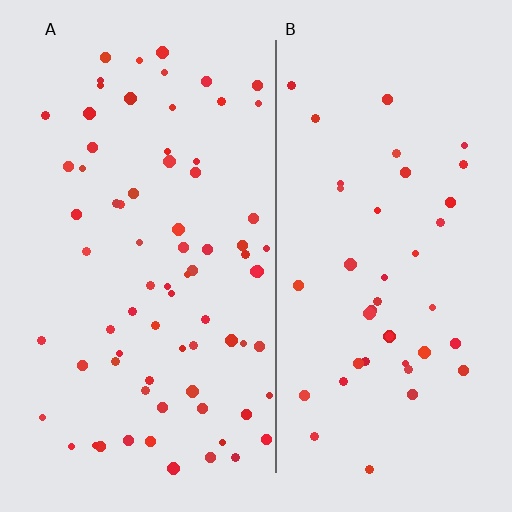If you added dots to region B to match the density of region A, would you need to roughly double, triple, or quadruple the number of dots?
Approximately double.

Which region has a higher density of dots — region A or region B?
A (the left).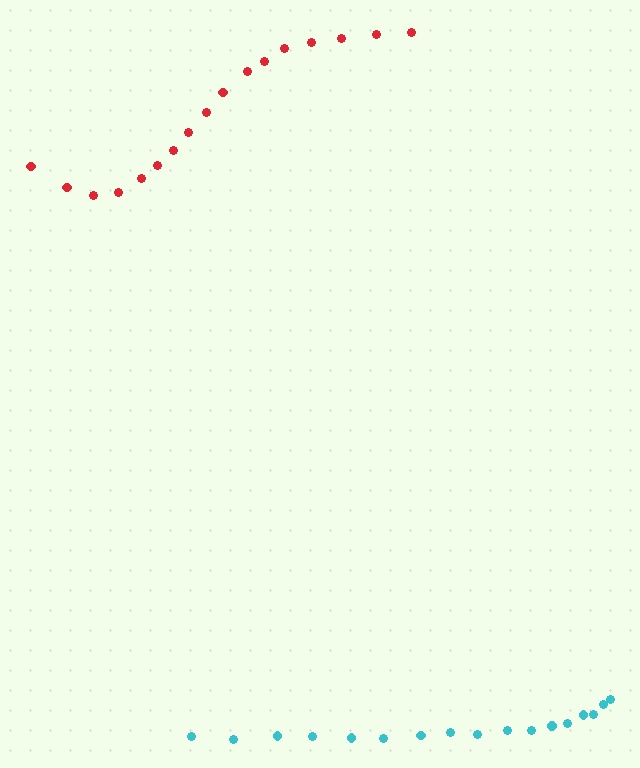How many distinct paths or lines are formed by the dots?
There are 2 distinct paths.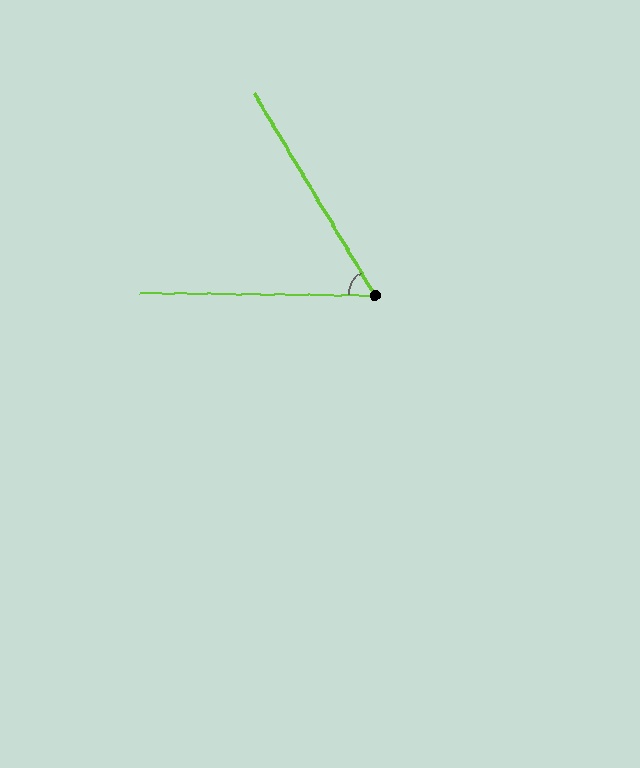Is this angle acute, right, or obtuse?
It is acute.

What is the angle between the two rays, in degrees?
Approximately 58 degrees.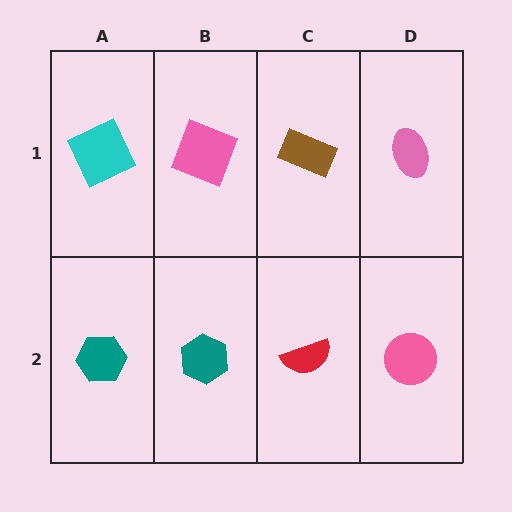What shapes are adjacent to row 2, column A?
A cyan square (row 1, column A), a teal hexagon (row 2, column B).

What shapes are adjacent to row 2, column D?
A pink ellipse (row 1, column D), a red semicircle (row 2, column C).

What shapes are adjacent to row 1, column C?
A red semicircle (row 2, column C), a pink square (row 1, column B), a pink ellipse (row 1, column D).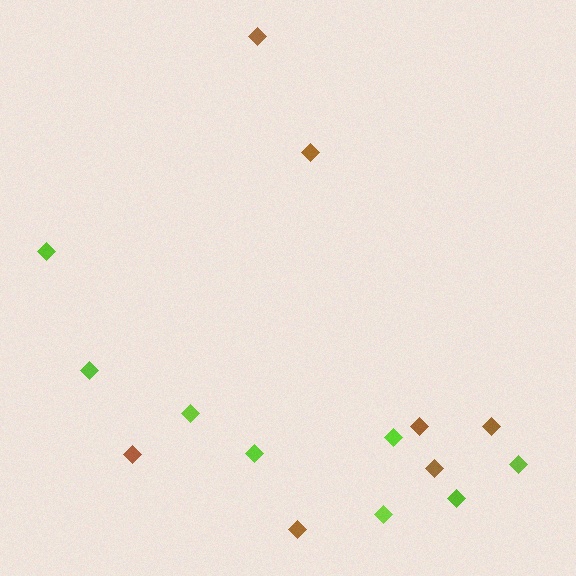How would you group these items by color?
There are 2 groups: one group of lime diamonds (8) and one group of brown diamonds (7).